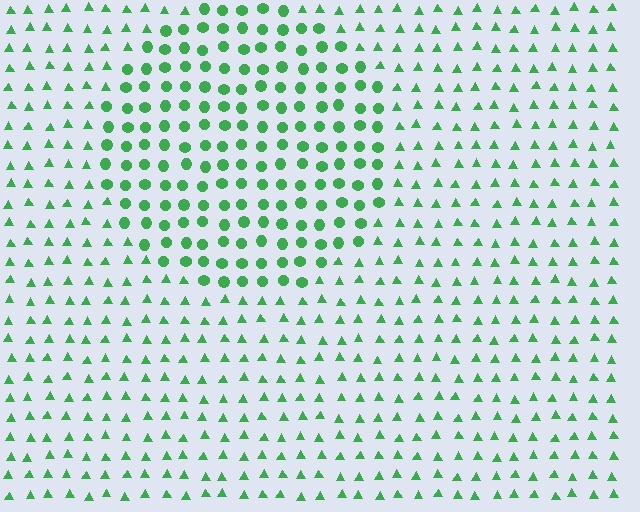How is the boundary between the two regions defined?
The boundary is defined by a change in element shape: circles inside vs. triangles outside. All elements share the same color and spacing.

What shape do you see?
I see a circle.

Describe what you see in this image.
The image is filled with small green elements arranged in a uniform grid. A circle-shaped region contains circles, while the surrounding area contains triangles. The boundary is defined purely by the change in element shape.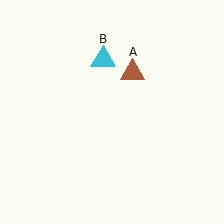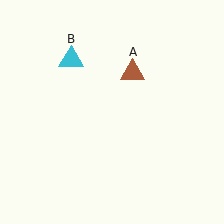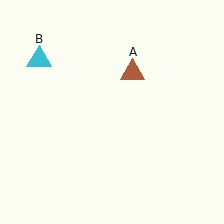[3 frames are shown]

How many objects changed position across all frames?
1 object changed position: cyan triangle (object B).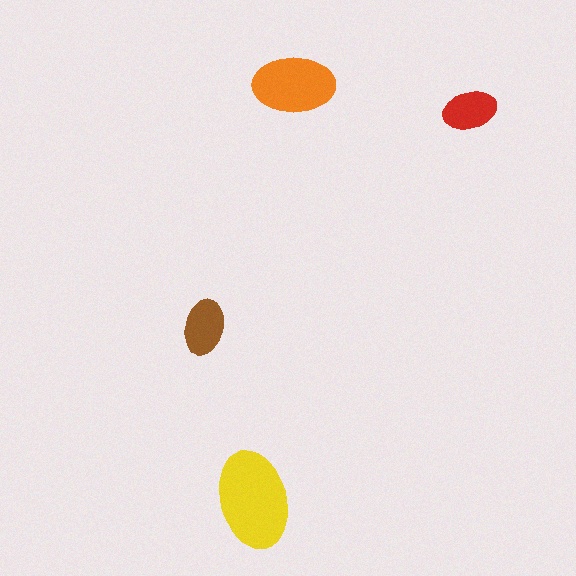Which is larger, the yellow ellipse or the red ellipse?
The yellow one.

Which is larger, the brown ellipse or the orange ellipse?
The orange one.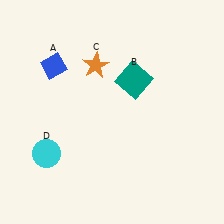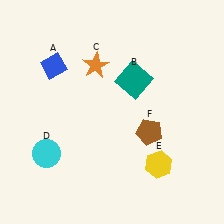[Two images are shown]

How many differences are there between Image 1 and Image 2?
There are 2 differences between the two images.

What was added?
A yellow hexagon (E), a brown pentagon (F) were added in Image 2.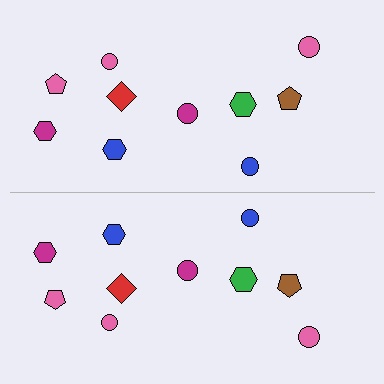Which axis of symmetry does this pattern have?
The pattern has a horizontal axis of symmetry running through the center of the image.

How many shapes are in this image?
There are 20 shapes in this image.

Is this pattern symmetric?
Yes, this pattern has bilateral (reflection) symmetry.